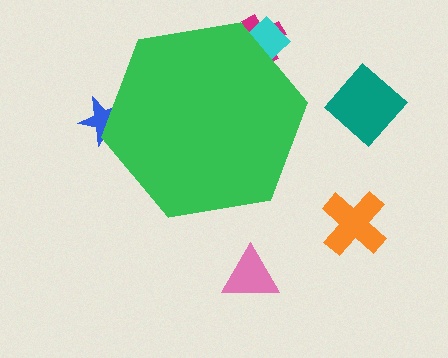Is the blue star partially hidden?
Yes, the blue star is partially hidden behind the green hexagon.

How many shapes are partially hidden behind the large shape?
3 shapes are partially hidden.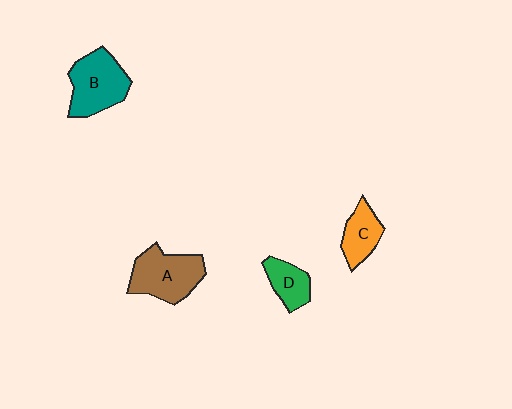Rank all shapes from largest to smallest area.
From largest to smallest: B (teal), A (brown), C (orange), D (green).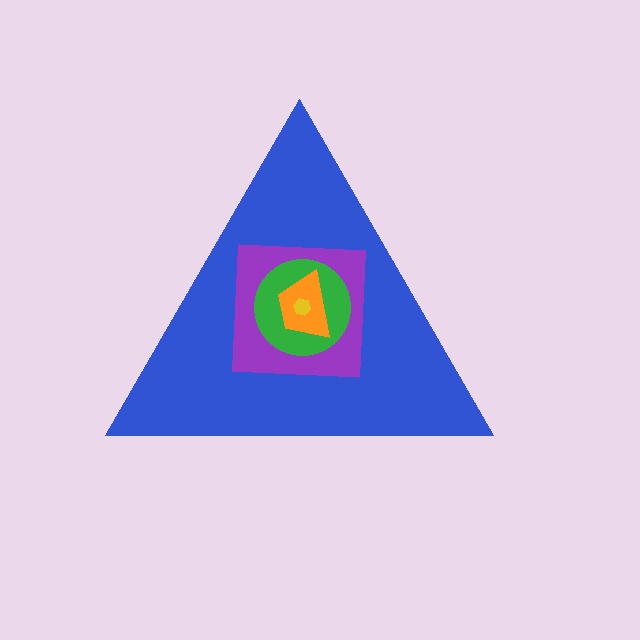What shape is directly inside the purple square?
The green circle.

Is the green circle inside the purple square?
Yes.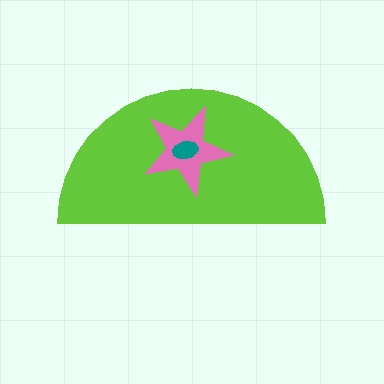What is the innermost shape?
The teal ellipse.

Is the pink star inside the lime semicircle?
Yes.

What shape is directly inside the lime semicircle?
The pink star.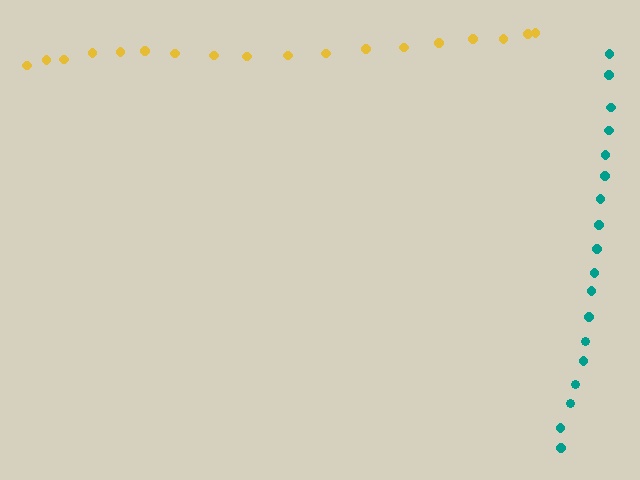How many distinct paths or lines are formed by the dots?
There are 2 distinct paths.